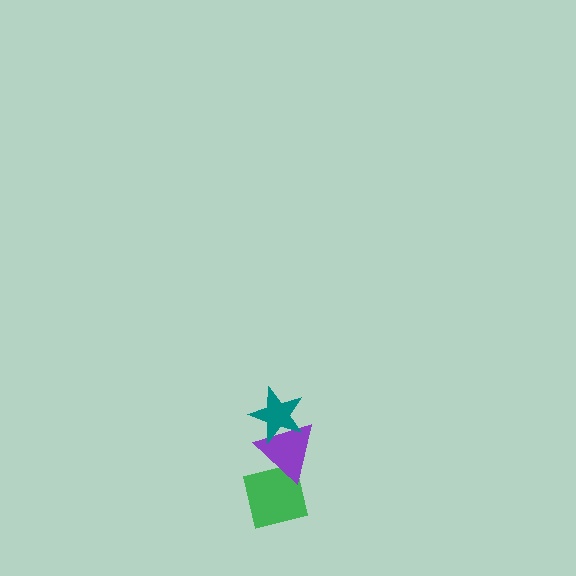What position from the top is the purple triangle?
The purple triangle is 2nd from the top.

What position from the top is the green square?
The green square is 3rd from the top.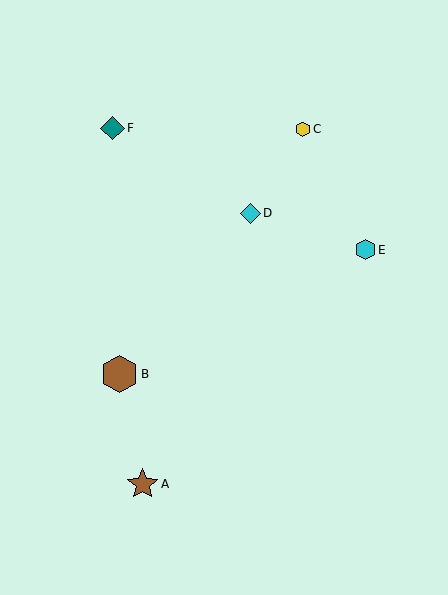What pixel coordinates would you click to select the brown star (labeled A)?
Click at (143, 484) to select the brown star A.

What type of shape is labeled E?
Shape E is a cyan hexagon.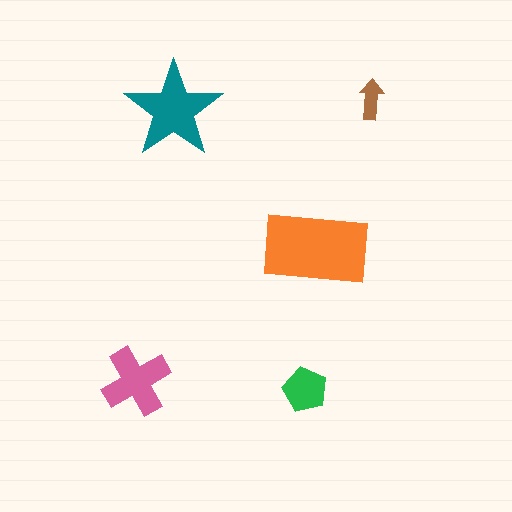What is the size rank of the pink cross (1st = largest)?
3rd.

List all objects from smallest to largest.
The brown arrow, the green pentagon, the pink cross, the teal star, the orange rectangle.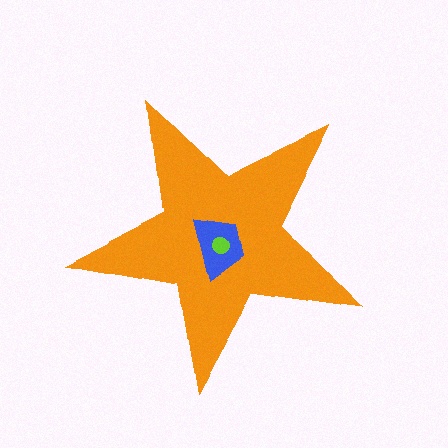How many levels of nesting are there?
3.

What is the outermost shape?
The orange star.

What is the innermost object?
The lime circle.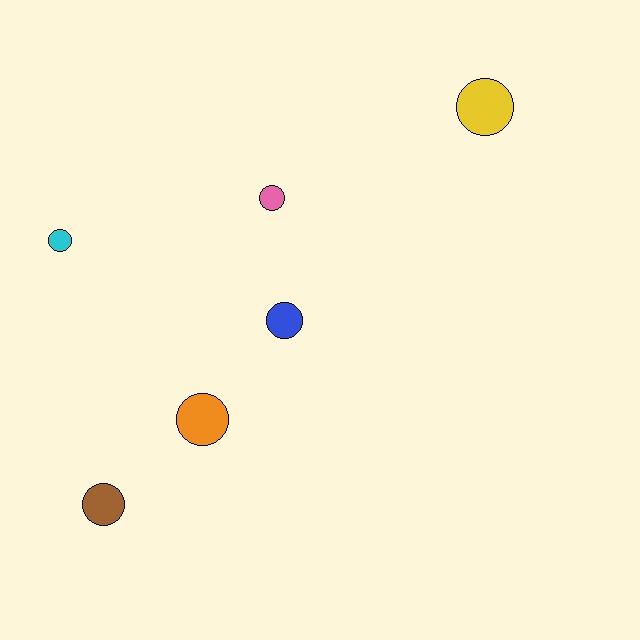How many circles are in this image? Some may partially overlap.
There are 6 circles.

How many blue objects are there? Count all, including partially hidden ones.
There is 1 blue object.